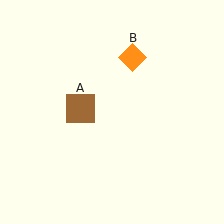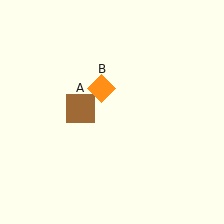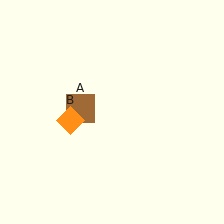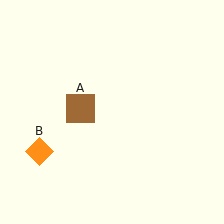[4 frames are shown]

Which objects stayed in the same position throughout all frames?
Brown square (object A) remained stationary.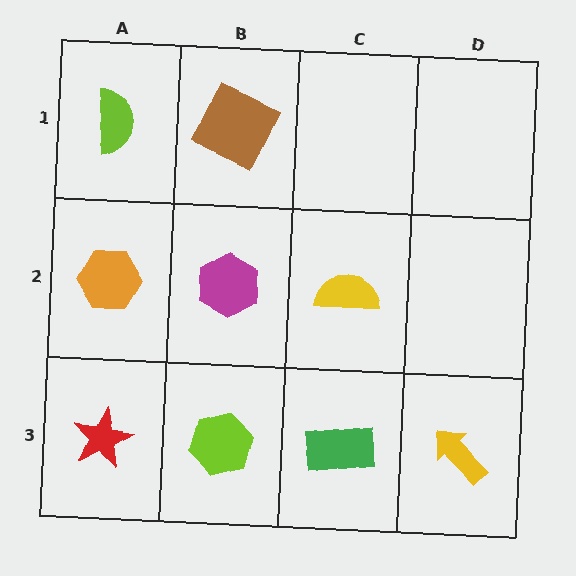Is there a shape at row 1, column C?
No, that cell is empty.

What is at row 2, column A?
An orange hexagon.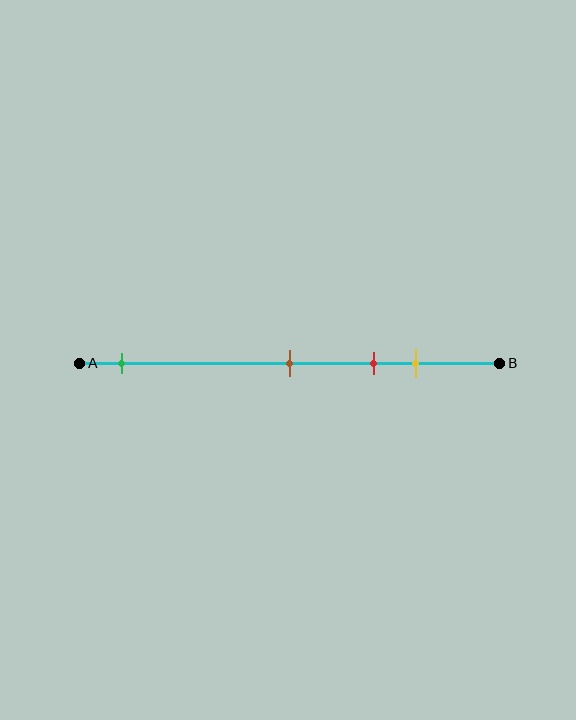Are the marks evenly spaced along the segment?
No, the marks are not evenly spaced.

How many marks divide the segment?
There are 4 marks dividing the segment.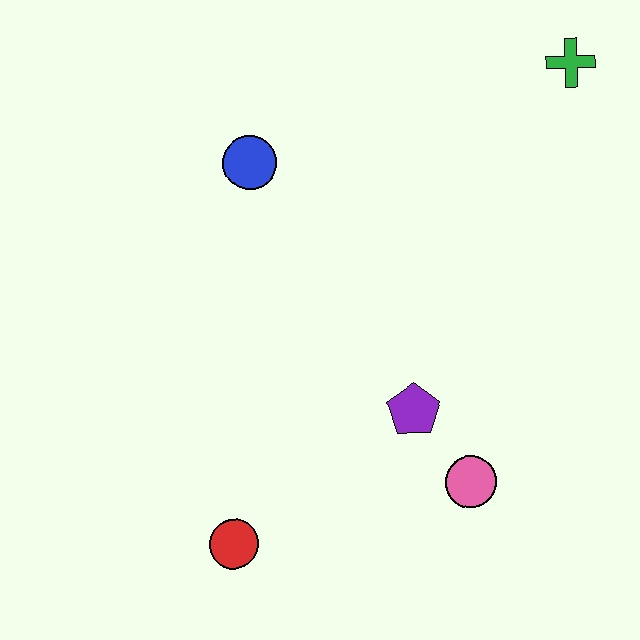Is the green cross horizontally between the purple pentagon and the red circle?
No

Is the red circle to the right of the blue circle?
No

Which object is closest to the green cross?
The blue circle is closest to the green cross.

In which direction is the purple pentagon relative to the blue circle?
The purple pentagon is below the blue circle.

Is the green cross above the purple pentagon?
Yes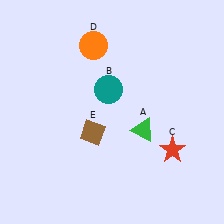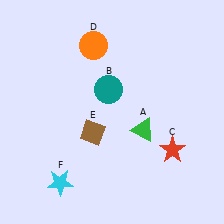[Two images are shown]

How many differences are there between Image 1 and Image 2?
There is 1 difference between the two images.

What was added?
A cyan star (F) was added in Image 2.